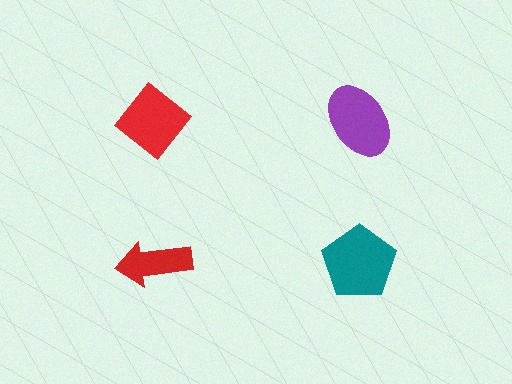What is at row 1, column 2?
A purple ellipse.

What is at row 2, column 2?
A teal pentagon.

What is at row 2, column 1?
A red arrow.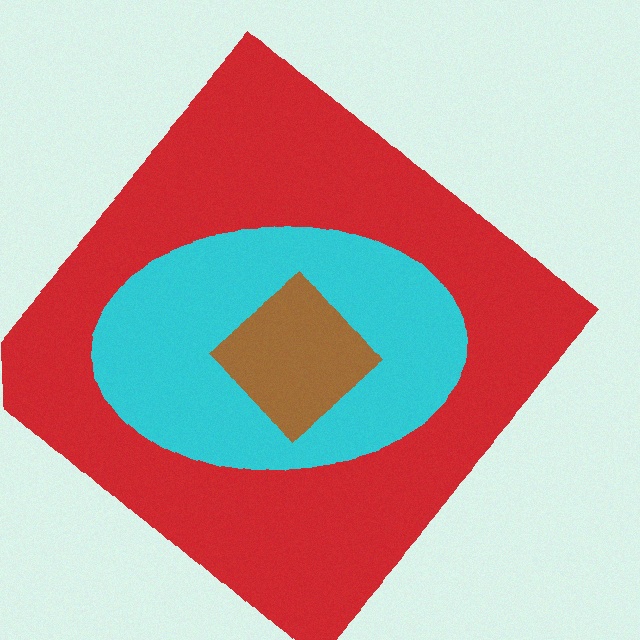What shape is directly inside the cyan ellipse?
The brown diamond.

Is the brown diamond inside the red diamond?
Yes.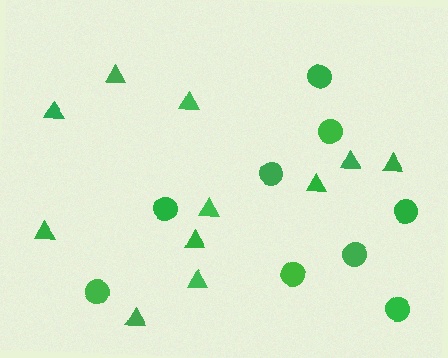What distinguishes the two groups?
There are 2 groups: one group of triangles (11) and one group of circles (9).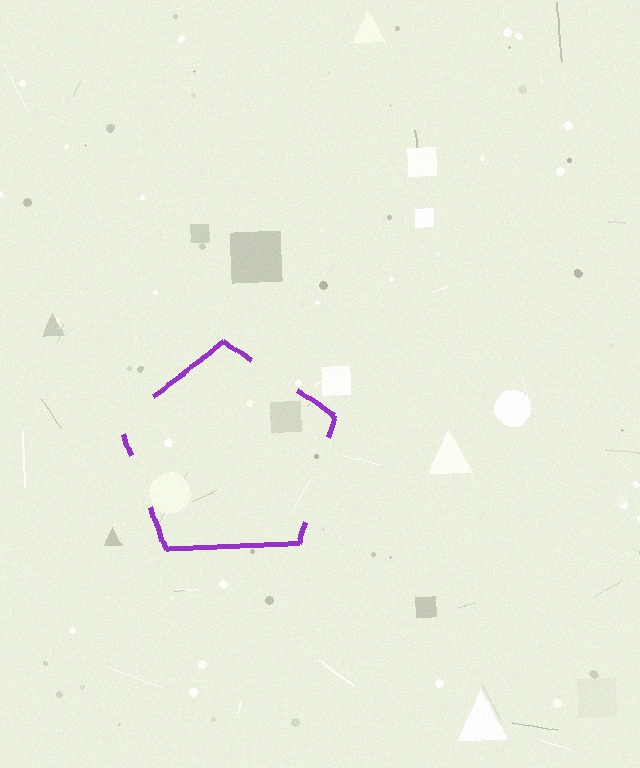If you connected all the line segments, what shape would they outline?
They would outline a pentagon.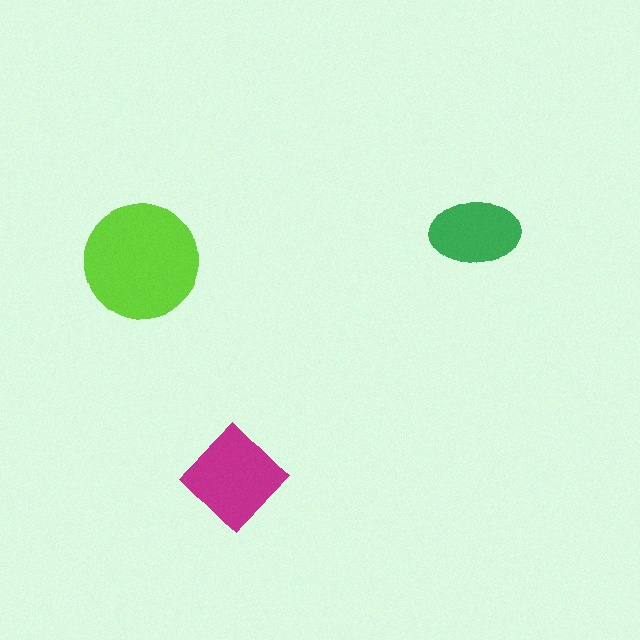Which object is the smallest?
The green ellipse.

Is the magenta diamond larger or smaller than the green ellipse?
Larger.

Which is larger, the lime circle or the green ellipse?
The lime circle.